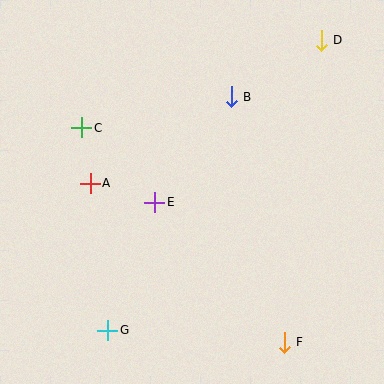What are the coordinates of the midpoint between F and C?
The midpoint between F and C is at (183, 235).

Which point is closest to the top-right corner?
Point D is closest to the top-right corner.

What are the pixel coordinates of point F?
Point F is at (284, 342).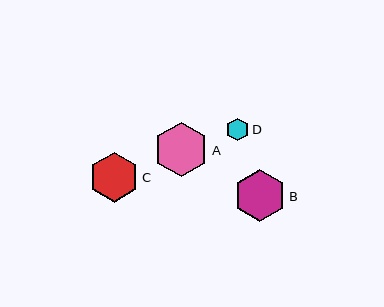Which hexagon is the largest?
Hexagon A is the largest with a size of approximately 55 pixels.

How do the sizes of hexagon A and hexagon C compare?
Hexagon A and hexagon C are approximately the same size.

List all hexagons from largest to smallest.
From largest to smallest: A, B, C, D.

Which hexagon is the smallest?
Hexagon D is the smallest with a size of approximately 23 pixels.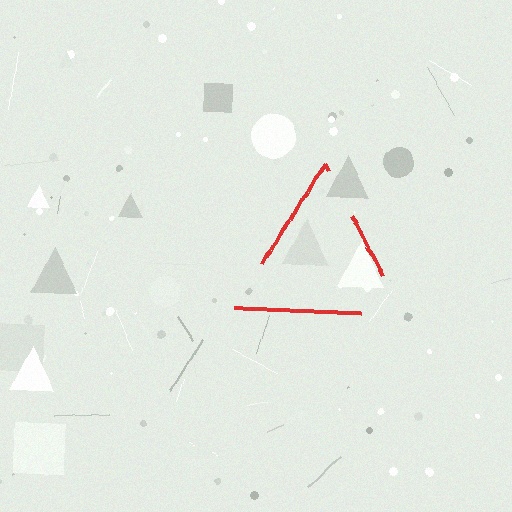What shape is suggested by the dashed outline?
The dashed outline suggests a triangle.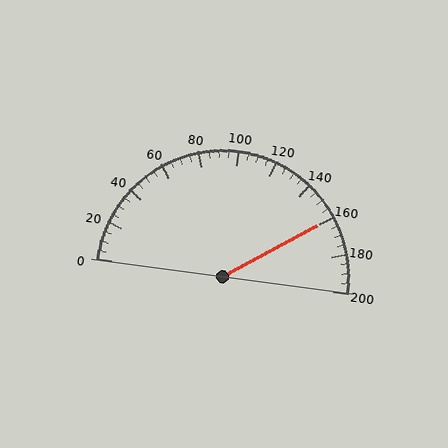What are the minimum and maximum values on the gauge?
The gauge ranges from 0 to 200.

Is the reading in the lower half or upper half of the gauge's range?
The reading is in the upper half of the range (0 to 200).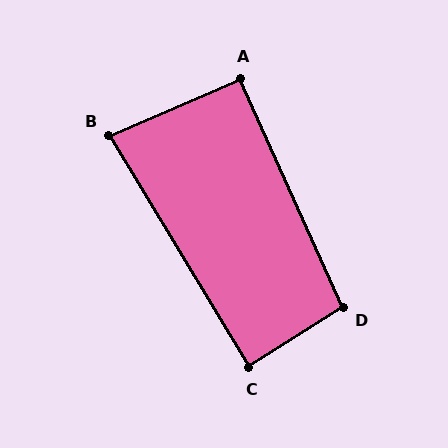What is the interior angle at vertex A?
Approximately 91 degrees (approximately right).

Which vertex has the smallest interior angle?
B, at approximately 82 degrees.